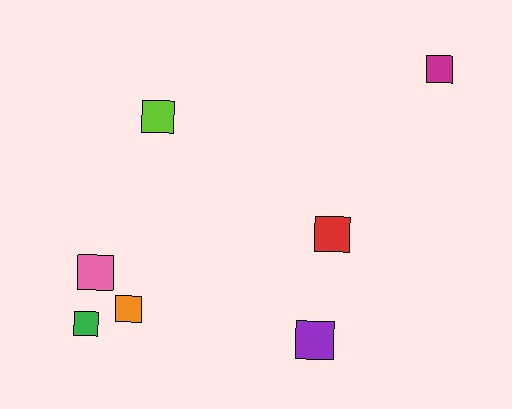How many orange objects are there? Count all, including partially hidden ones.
There is 1 orange object.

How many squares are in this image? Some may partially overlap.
There are 7 squares.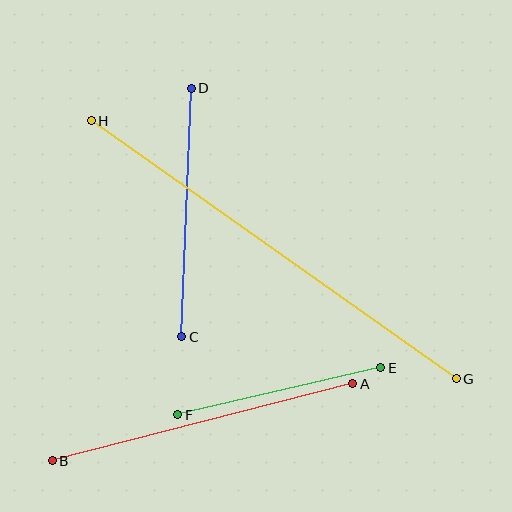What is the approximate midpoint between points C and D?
The midpoint is at approximately (186, 213) pixels.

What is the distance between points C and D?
The distance is approximately 249 pixels.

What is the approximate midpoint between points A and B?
The midpoint is at approximately (203, 422) pixels.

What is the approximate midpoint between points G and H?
The midpoint is at approximately (274, 250) pixels.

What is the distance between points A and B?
The distance is approximately 310 pixels.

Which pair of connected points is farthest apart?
Points G and H are farthest apart.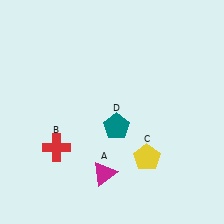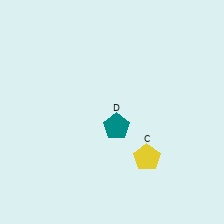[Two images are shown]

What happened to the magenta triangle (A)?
The magenta triangle (A) was removed in Image 2. It was in the bottom-left area of Image 1.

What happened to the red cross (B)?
The red cross (B) was removed in Image 2. It was in the bottom-left area of Image 1.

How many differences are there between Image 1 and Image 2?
There are 2 differences between the two images.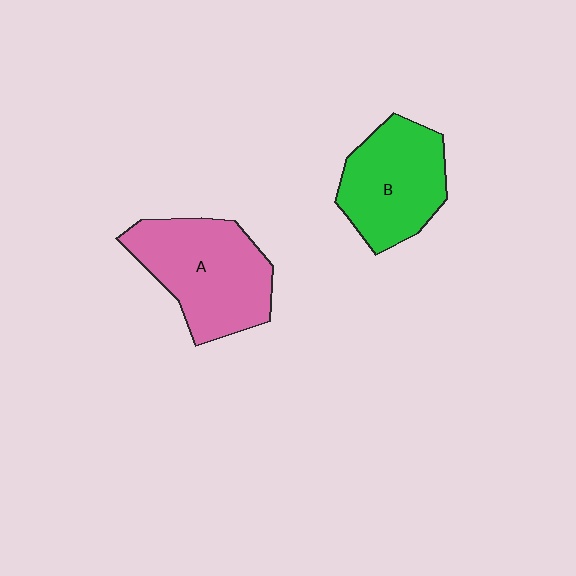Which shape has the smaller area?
Shape B (green).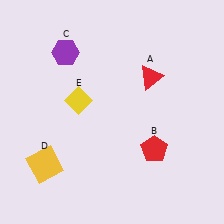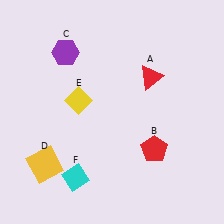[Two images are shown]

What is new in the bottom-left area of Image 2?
A cyan diamond (F) was added in the bottom-left area of Image 2.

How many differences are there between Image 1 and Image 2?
There is 1 difference between the two images.